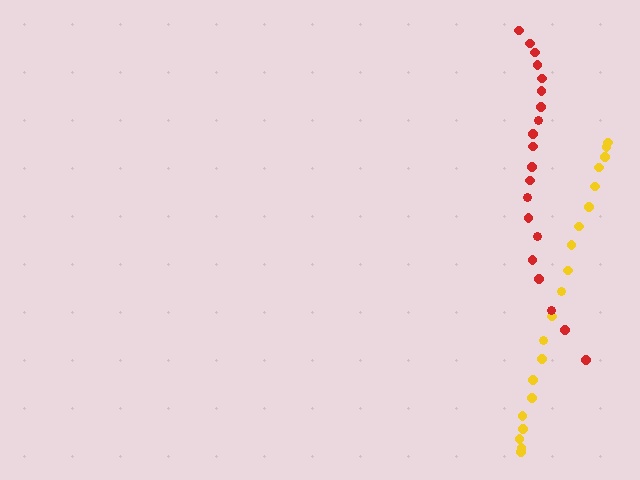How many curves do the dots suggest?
There are 2 distinct paths.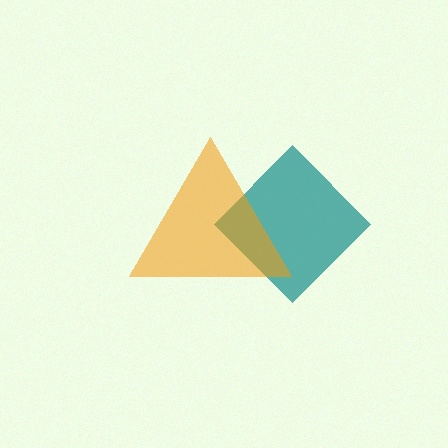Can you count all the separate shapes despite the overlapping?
Yes, there are 2 separate shapes.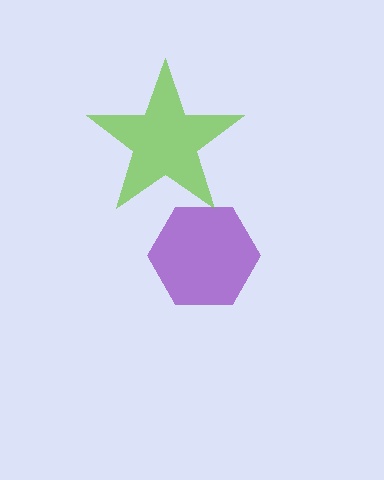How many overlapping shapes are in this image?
There are 2 overlapping shapes in the image.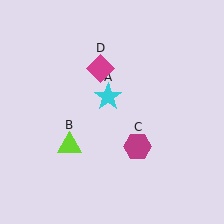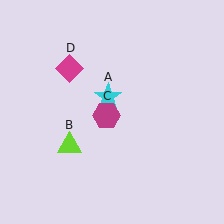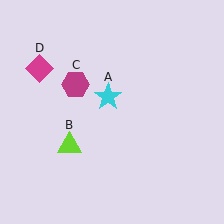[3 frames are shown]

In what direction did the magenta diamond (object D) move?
The magenta diamond (object D) moved left.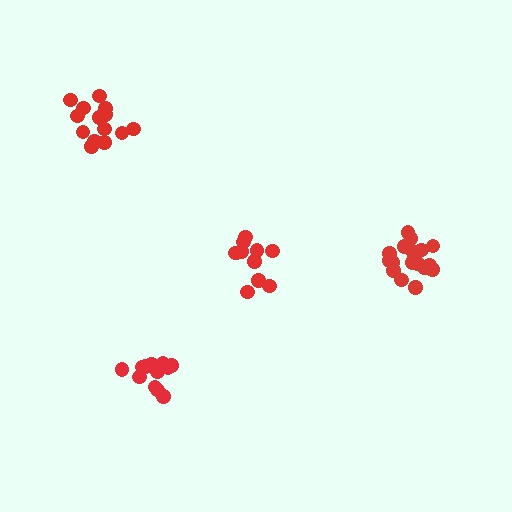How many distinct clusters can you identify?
There are 4 distinct clusters.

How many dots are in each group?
Group 1: 12 dots, Group 2: 14 dots, Group 3: 18 dots, Group 4: 12 dots (56 total).